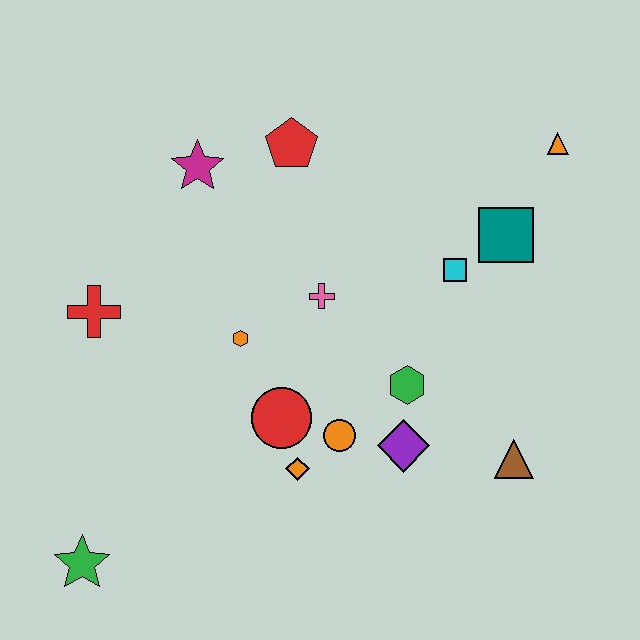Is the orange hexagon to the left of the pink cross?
Yes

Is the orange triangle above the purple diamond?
Yes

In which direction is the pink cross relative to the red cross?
The pink cross is to the right of the red cross.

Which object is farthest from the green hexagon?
The green star is farthest from the green hexagon.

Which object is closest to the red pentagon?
The magenta star is closest to the red pentagon.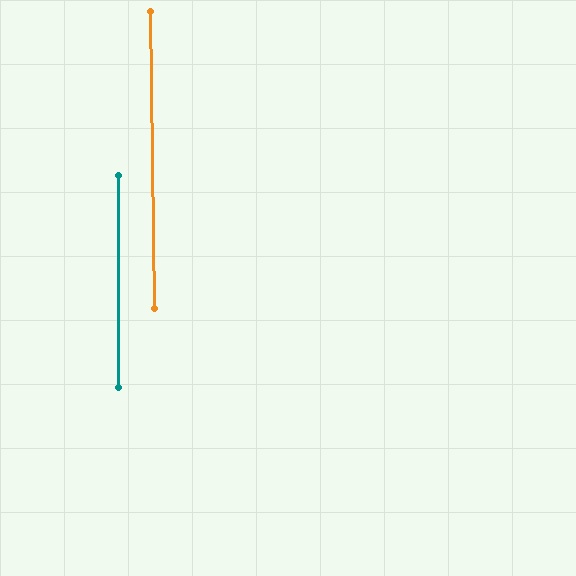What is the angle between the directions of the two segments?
Approximately 1 degree.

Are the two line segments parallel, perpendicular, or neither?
Parallel — their directions differ by only 0.9°.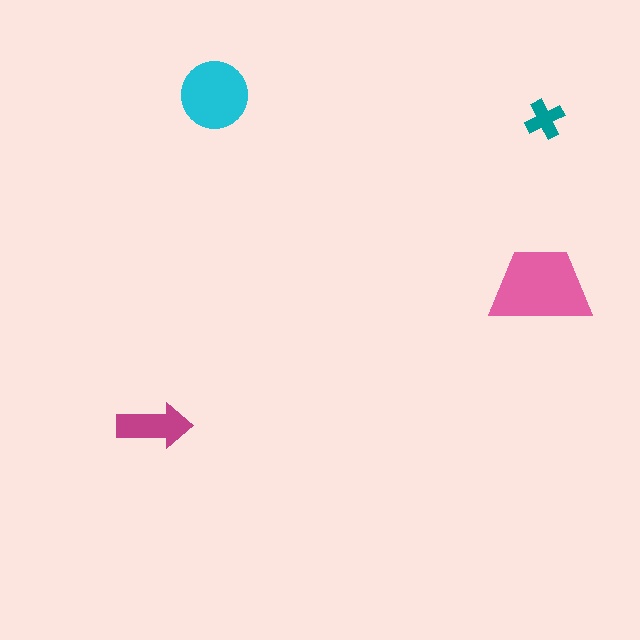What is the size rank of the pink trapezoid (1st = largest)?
1st.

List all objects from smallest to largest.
The teal cross, the magenta arrow, the cyan circle, the pink trapezoid.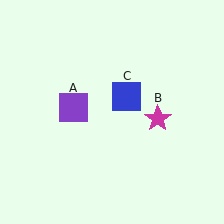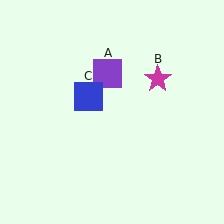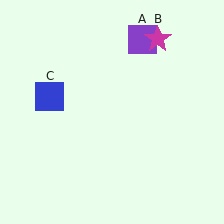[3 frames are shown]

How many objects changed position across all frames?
3 objects changed position: purple square (object A), magenta star (object B), blue square (object C).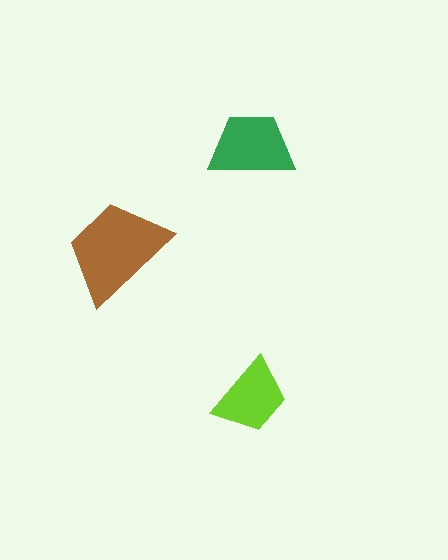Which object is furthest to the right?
The lime trapezoid is rightmost.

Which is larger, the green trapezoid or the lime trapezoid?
The green one.